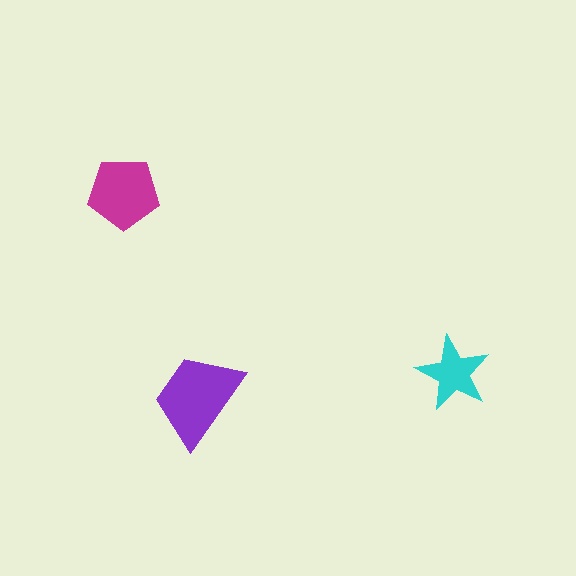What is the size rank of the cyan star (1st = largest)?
3rd.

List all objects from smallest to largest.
The cyan star, the magenta pentagon, the purple trapezoid.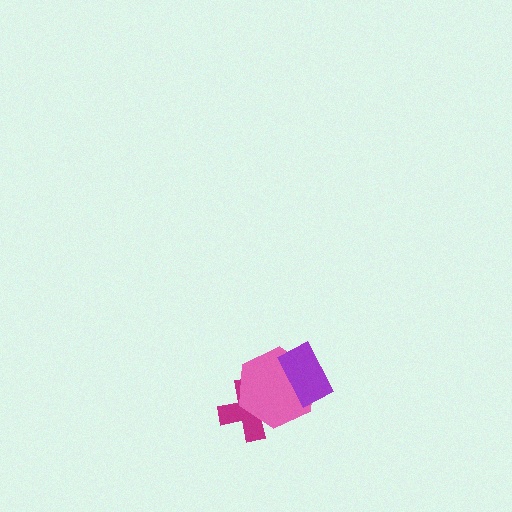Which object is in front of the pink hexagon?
The purple rectangle is in front of the pink hexagon.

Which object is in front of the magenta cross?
The pink hexagon is in front of the magenta cross.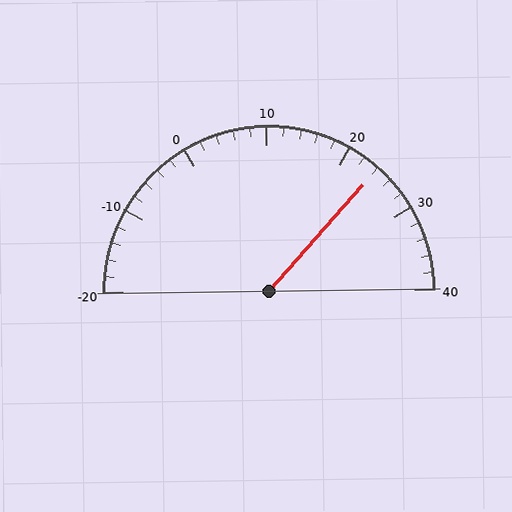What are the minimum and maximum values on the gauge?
The gauge ranges from -20 to 40.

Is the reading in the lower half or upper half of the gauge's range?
The reading is in the upper half of the range (-20 to 40).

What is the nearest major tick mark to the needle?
The nearest major tick mark is 20.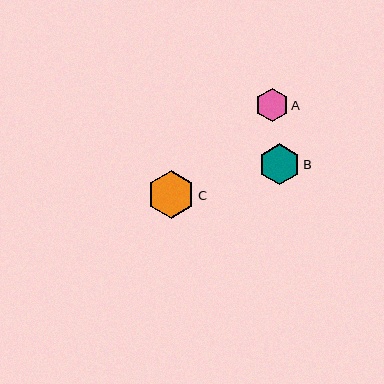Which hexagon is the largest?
Hexagon C is the largest with a size of approximately 48 pixels.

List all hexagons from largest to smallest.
From largest to smallest: C, B, A.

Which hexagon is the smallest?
Hexagon A is the smallest with a size of approximately 33 pixels.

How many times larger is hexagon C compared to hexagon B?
Hexagon C is approximately 1.2 times the size of hexagon B.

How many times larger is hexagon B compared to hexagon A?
Hexagon B is approximately 1.3 times the size of hexagon A.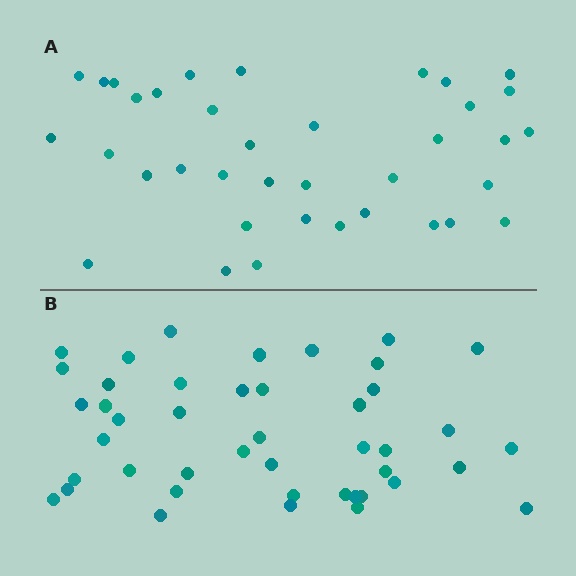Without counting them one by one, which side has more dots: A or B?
Region B (the bottom region) has more dots.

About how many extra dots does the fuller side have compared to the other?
Region B has roughly 8 or so more dots than region A.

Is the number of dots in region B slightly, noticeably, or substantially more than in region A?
Region B has only slightly more — the two regions are fairly close. The ratio is roughly 1.2 to 1.